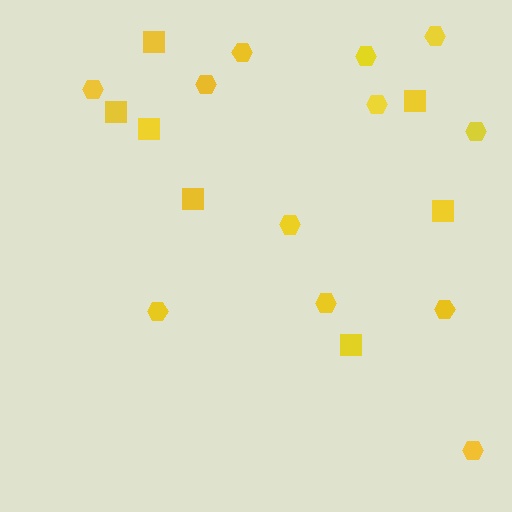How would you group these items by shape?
There are 2 groups: one group of squares (7) and one group of hexagons (12).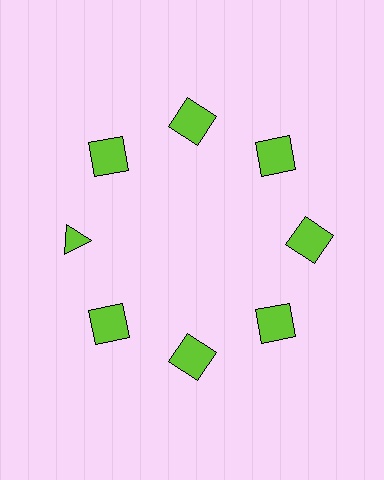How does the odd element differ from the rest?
It has a different shape: triangle instead of square.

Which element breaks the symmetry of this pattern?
The lime triangle at roughly the 9 o'clock position breaks the symmetry. All other shapes are lime squares.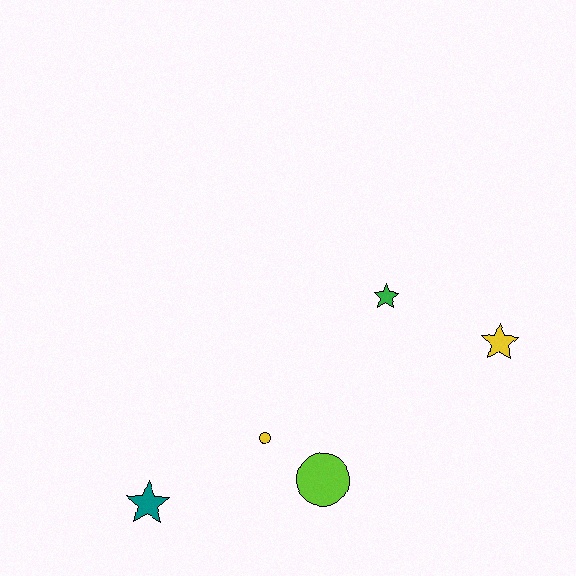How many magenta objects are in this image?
There are no magenta objects.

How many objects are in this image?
There are 5 objects.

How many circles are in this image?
There are 2 circles.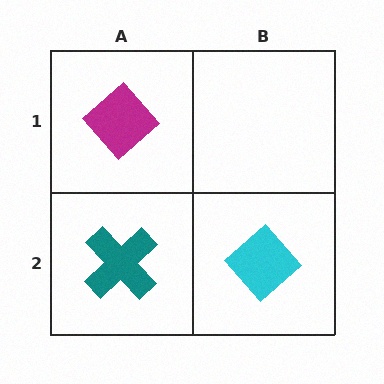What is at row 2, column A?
A teal cross.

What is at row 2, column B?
A cyan diamond.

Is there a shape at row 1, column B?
No, that cell is empty.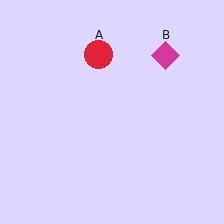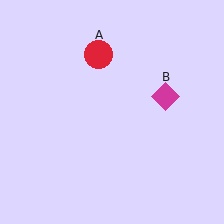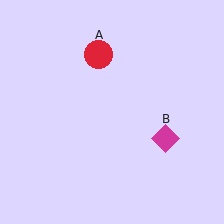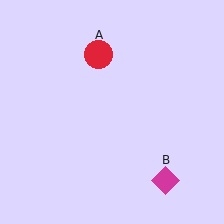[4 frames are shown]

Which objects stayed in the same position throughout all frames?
Red circle (object A) remained stationary.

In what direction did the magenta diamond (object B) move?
The magenta diamond (object B) moved down.